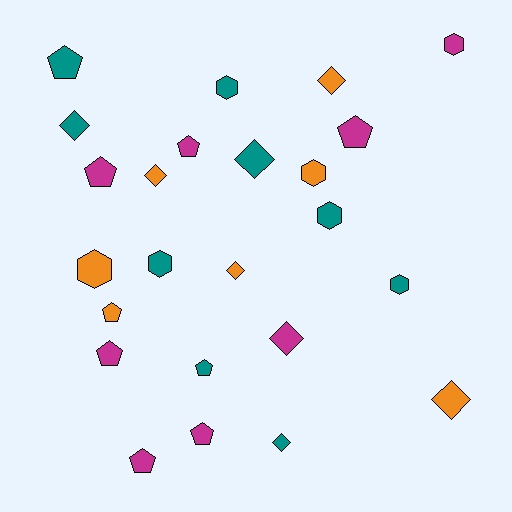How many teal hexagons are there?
There are 4 teal hexagons.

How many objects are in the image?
There are 24 objects.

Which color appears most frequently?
Teal, with 9 objects.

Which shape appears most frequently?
Pentagon, with 9 objects.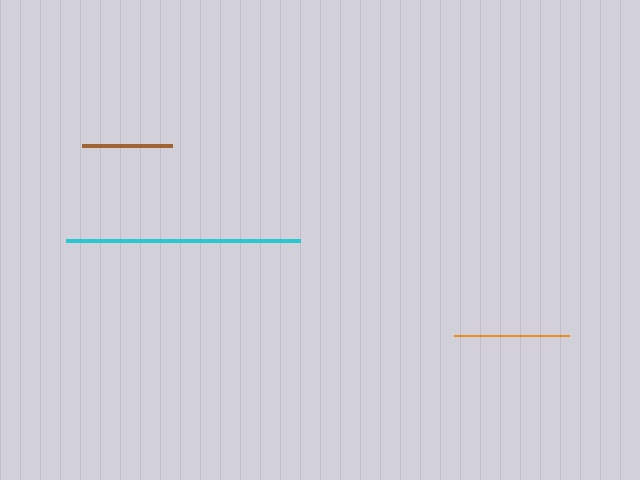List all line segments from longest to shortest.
From longest to shortest: cyan, orange, brown.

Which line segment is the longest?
The cyan line is the longest at approximately 235 pixels.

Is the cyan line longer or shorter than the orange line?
The cyan line is longer than the orange line.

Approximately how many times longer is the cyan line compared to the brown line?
The cyan line is approximately 2.6 times the length of the brown line.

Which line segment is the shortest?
The brown line is the shortest at approximately 90 pixels.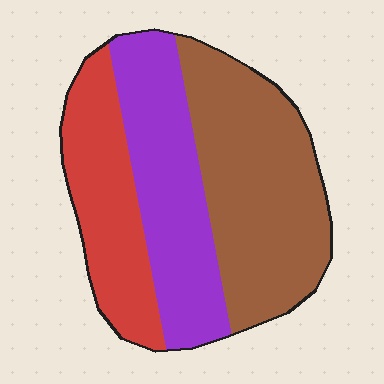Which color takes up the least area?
Red, at roughly 25%.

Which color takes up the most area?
Brown, at roughly 45%.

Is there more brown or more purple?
Brown.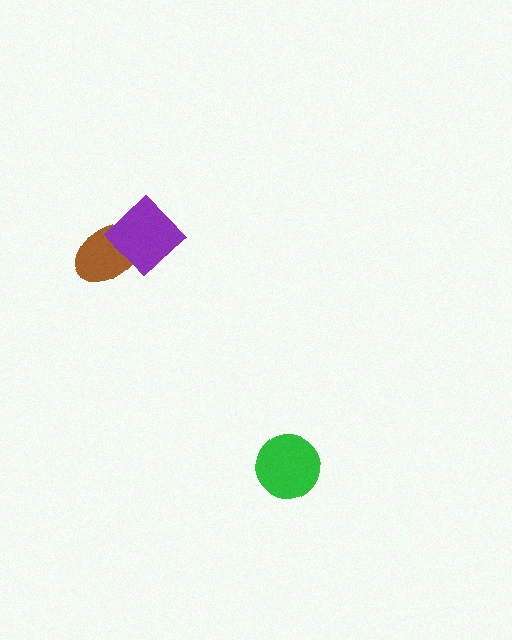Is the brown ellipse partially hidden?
Yes, it is partially covered by another shape.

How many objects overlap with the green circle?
0 objects overlap with the green circle.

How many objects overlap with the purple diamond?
1 object overlaps with the purple diamond.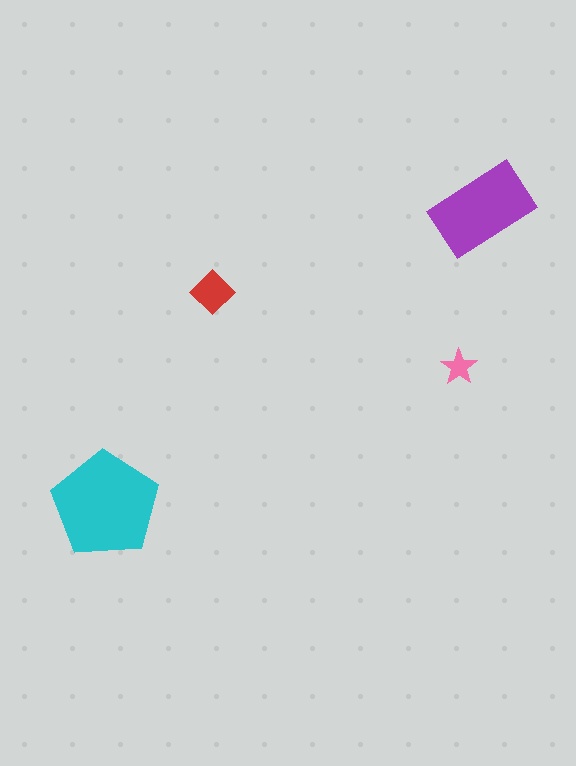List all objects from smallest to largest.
The pink star, the red diamond, the purple rectangle, the cyan pentagon.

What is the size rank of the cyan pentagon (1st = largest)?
1st.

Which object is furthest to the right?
The purple rectangle is rightmost.